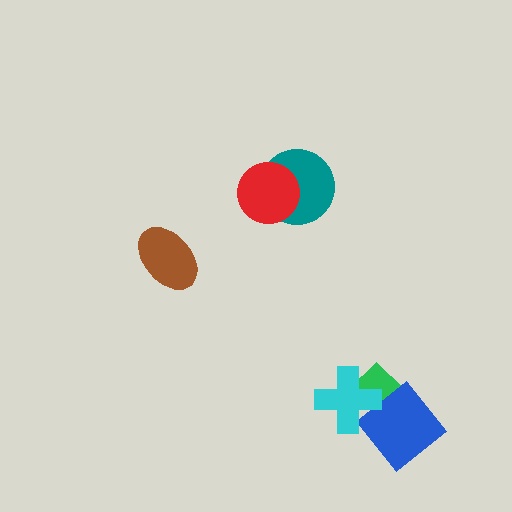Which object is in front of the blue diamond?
The cyan cross is in front of the blue diamond.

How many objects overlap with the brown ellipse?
0 objects overlap with the brown ellipse.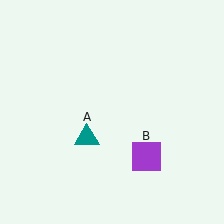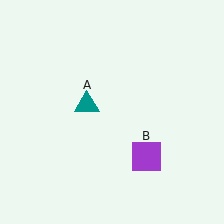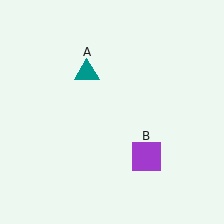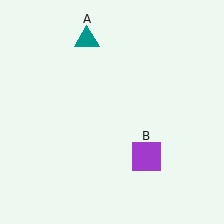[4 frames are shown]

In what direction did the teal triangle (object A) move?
The teal triangle (object A) moved up.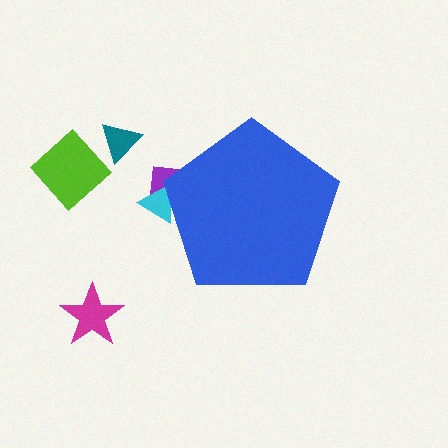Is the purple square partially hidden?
Yes, the purple square is partially hidden behind the blue pentagon.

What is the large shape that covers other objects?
A blue pentagon.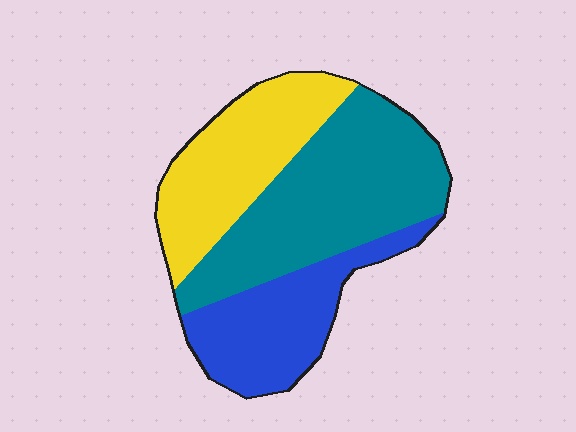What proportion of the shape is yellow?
Yellow takes up between a sixth and a third of the shape.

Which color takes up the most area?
Teal, at roughly 45%.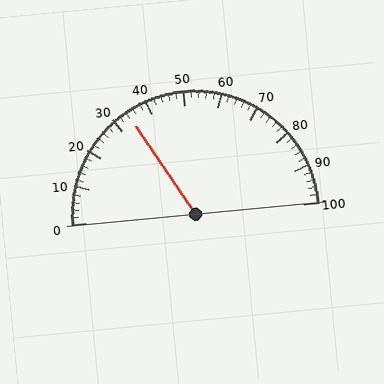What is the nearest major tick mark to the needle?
The nearest major tick mark is 30.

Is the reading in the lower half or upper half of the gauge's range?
The reading is in the lower half of the range (0 to 100).